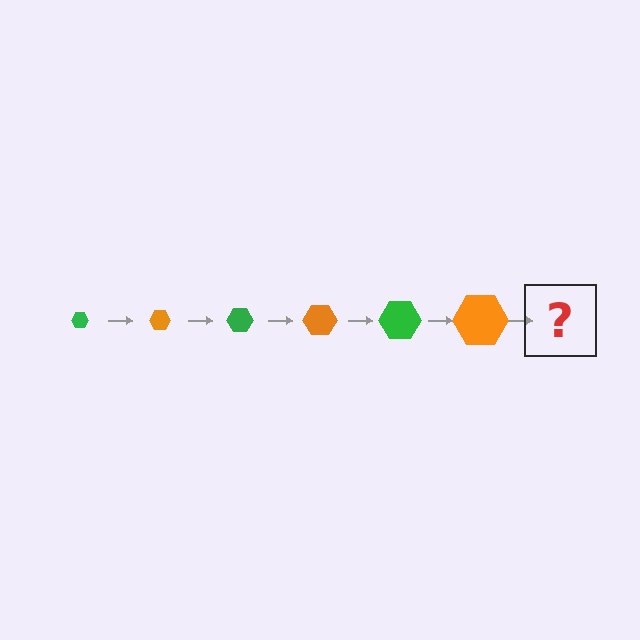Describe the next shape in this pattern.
It should be a green hexagon, larger than the previous one.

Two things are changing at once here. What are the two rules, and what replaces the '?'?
The two rules are that the hexagon grows larger each step and the color cycles through green and orange. The '?' should be a green hexagon, larger than the previous one.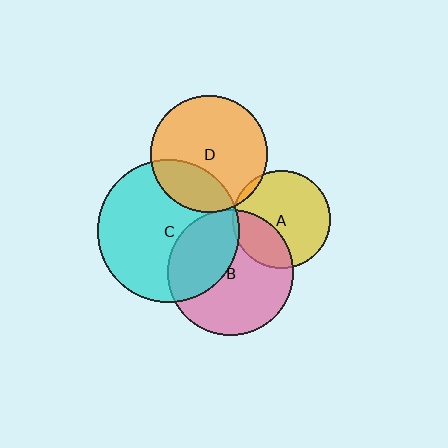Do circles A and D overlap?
Yes.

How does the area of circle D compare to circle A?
Approximately 1.4 times.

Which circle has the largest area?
Circle C (cyan).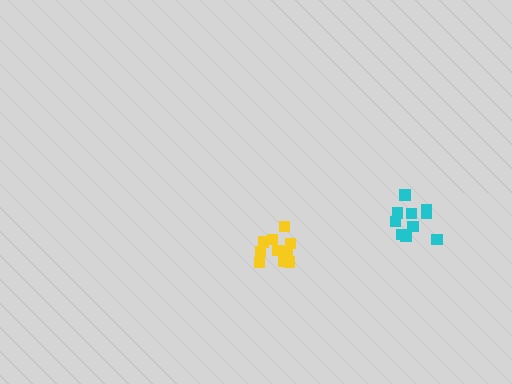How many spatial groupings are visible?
There are 2 spatial groupings.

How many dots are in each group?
Group 1: 10 dots, Group 2: 11 dots (21 total).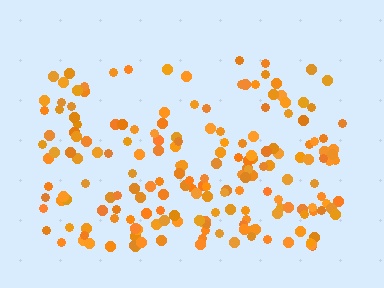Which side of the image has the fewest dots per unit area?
The top.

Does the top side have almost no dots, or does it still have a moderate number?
Still a moderate number, just noticeably fewer than the bottom.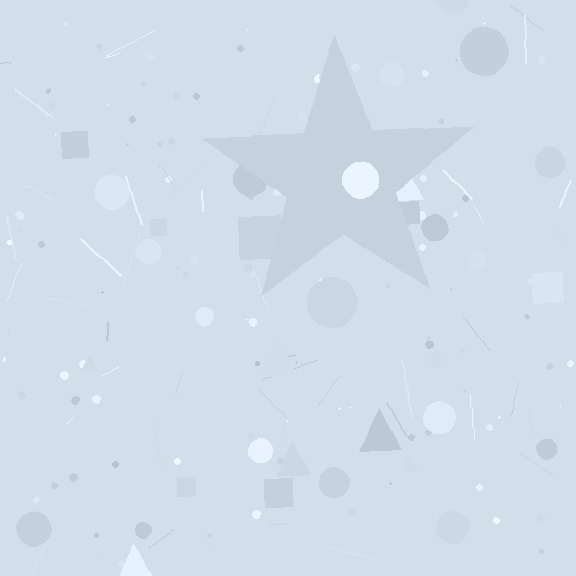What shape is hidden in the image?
A star is hidden in the image.